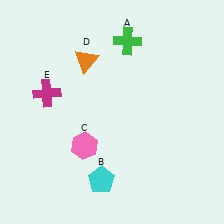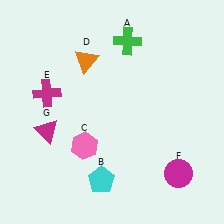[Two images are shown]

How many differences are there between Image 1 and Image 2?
There are 2 differences between the two images.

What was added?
A magenta circle (F), a magenta triangle (G) were added in Image 2.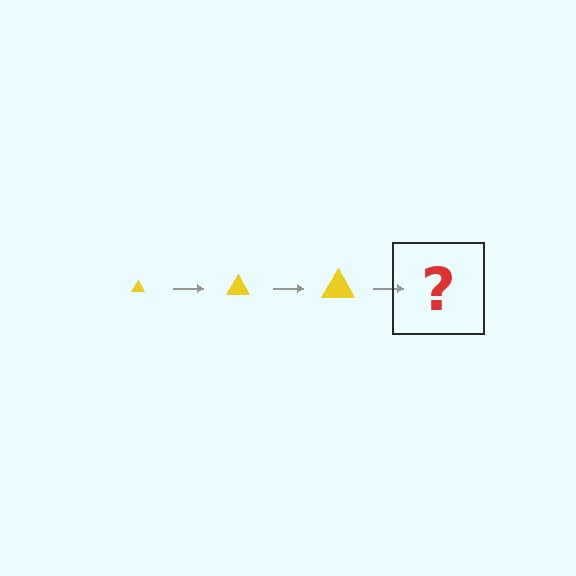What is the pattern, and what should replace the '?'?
The pattern is that the triangle gets progressively larger each step. The '?' should be a yellow triangle, larger than the previous one.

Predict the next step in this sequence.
The next step is a yellow triangle, larger than the previous one.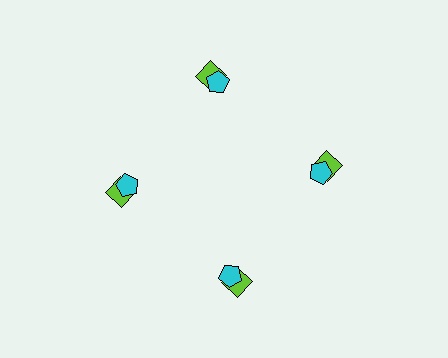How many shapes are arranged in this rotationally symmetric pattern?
There are 8 shapes, arranged in 4 groups of 2.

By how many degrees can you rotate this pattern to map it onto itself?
The pattern maps onto itself every 90 degrees of rotation.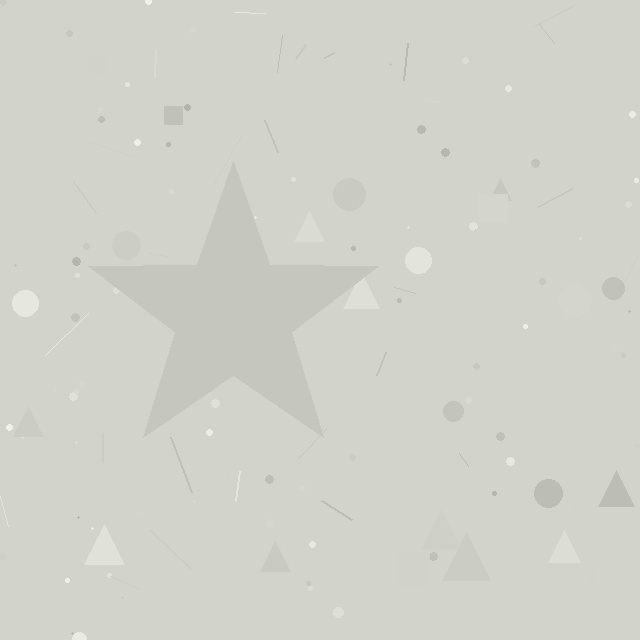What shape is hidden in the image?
A star is hidden in the image.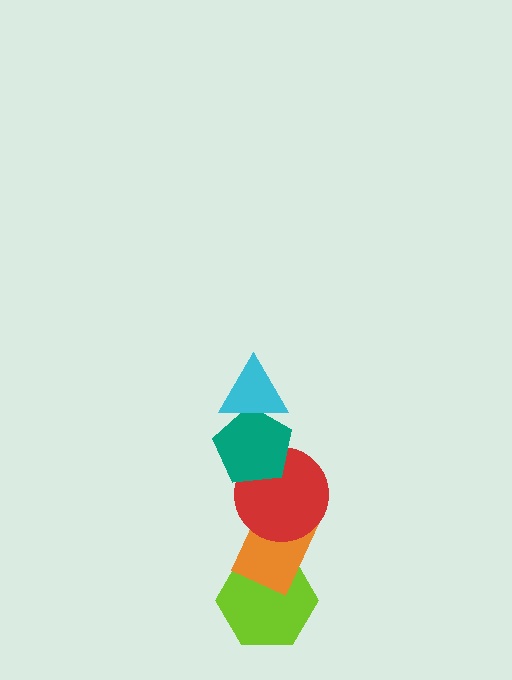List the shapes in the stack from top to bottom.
From top to bottom: the cyan triangle, the teal pentagon, the red circle, the orange rectangle, the lime hexagon.